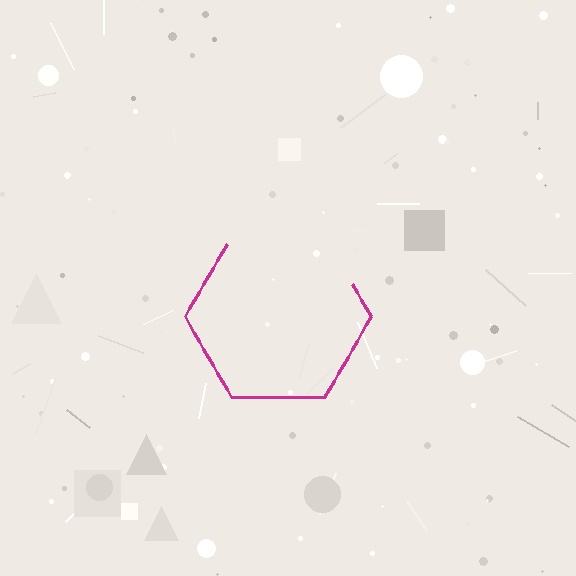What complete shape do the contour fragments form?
The contour fragments form a hexagon.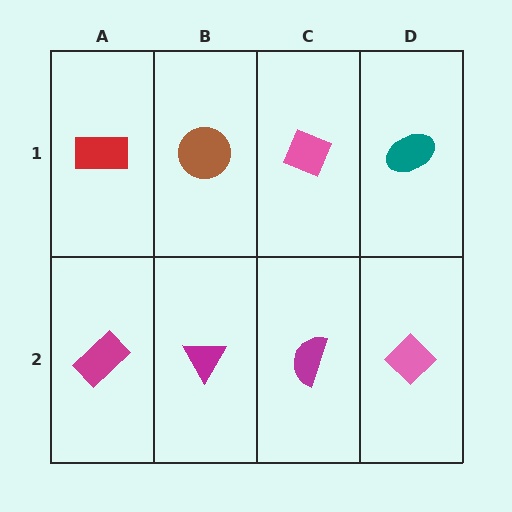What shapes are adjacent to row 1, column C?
A magenta semicircle (row 2, column C), a brown circle (row 1, column B), a teal ellipse (row 1, column D).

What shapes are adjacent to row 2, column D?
A teal ellipse (row 1, column D), a magenta semicircle (row 2, column C).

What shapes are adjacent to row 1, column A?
A magenta rectangle (row 2, column A), a brown circle (row 1, column B).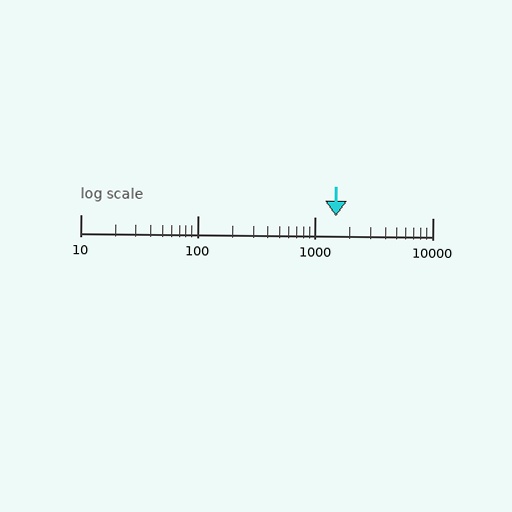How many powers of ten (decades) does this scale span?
The scale spans 3 decades, from 10 to 10000.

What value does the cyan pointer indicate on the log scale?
The pointer indicates approximately 1500.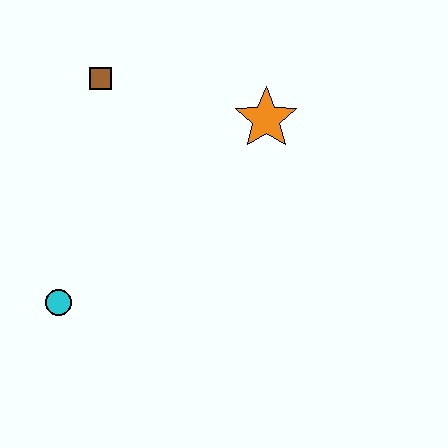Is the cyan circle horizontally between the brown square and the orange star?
No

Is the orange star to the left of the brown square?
No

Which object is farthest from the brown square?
The cyan circle is farthest from the brown square.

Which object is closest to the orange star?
The brown square is closest to the orange star.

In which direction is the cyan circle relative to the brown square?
The cyan circle is below the brown square.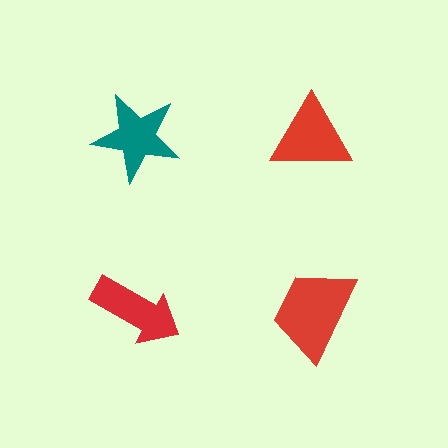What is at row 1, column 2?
A red triangle.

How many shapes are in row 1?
2 shapes.